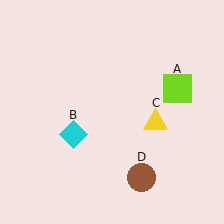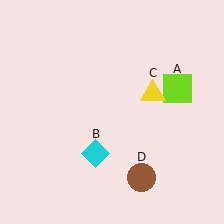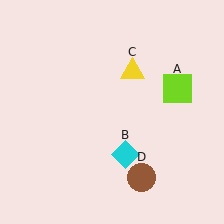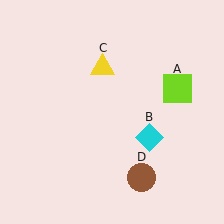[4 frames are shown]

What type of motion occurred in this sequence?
The cyan diamond (object B), yellow triangle (object C) rotated counterclockwise around the center of the scene.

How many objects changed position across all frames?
2 objects changed position: cyan diamond (object B), yellow triangle (object C).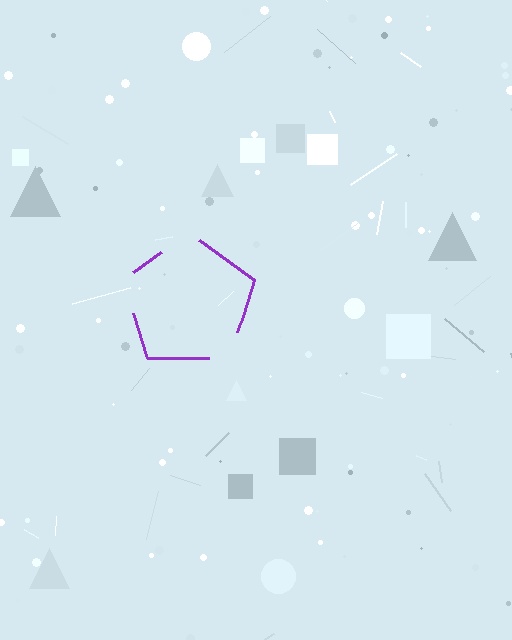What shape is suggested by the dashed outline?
The dashed outline suggests a pentagon.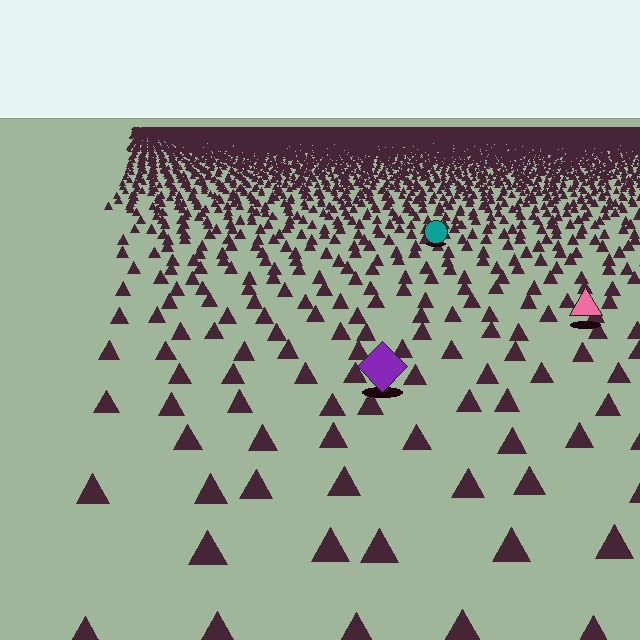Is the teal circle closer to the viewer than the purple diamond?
No. The purple diamond is closer — you can tell from the texture gradient: the ground texture is coarser near it.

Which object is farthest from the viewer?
The teal circle is farthest from the viewer. It appears smaller and the ground texture around it is denser.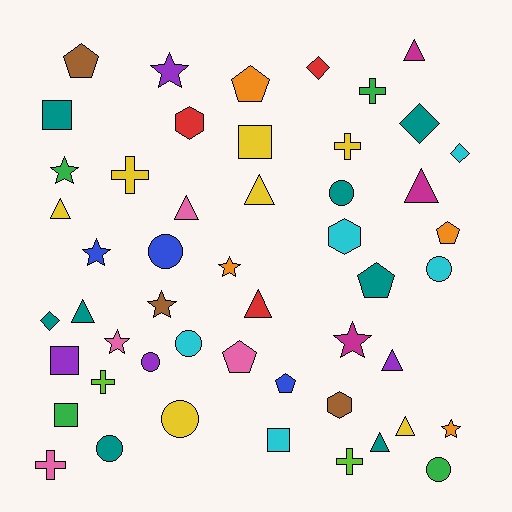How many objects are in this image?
There are 50 objects.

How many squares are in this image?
There are 5 squares.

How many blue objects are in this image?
There are 3 blue objects.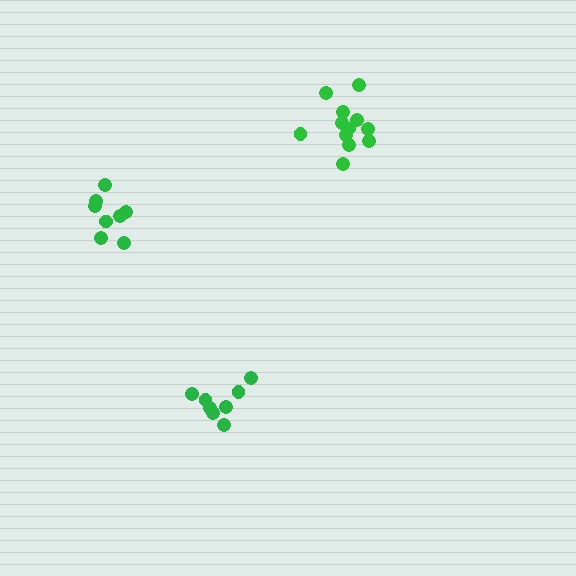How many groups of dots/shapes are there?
There are 3 groups.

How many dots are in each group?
Group 1: 9 dots, Group 2: 12 dots, Group 3: 8 dots (29 total).